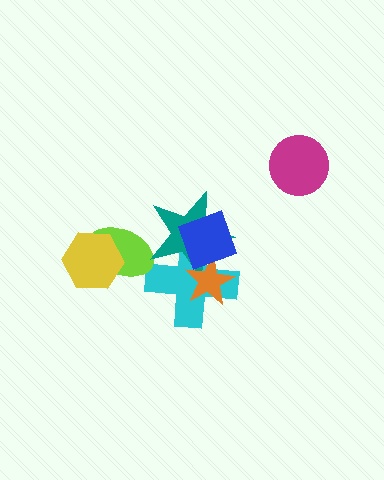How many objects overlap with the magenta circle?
0 objects overlap with the magenta circle.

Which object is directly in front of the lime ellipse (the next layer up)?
The teal star is directly in front of the lime ellipse.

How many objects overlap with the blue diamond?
3 objects overlap with the blue diamond.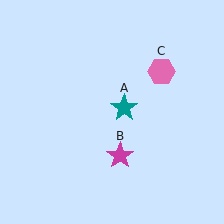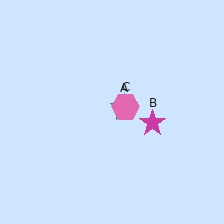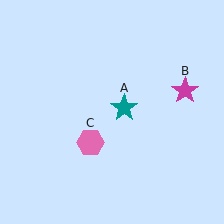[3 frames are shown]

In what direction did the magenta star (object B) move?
The magenta star (object B) moved up and to the right.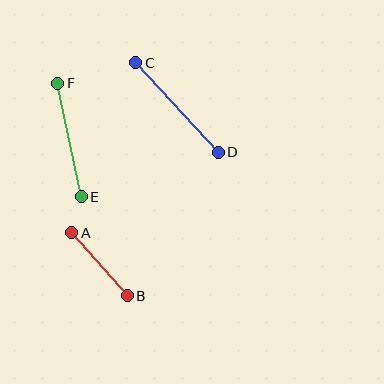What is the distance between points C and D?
The distance is approximately 122 pixels.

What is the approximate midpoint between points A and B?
The midpoint is at approximately (99, 264) pixels.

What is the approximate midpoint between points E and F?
The midpoint is at approximately (69, 140) pixels.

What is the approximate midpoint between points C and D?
The midpoint is at approximately (177, 107) pixels.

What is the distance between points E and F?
The distance is approximately 116 pixels.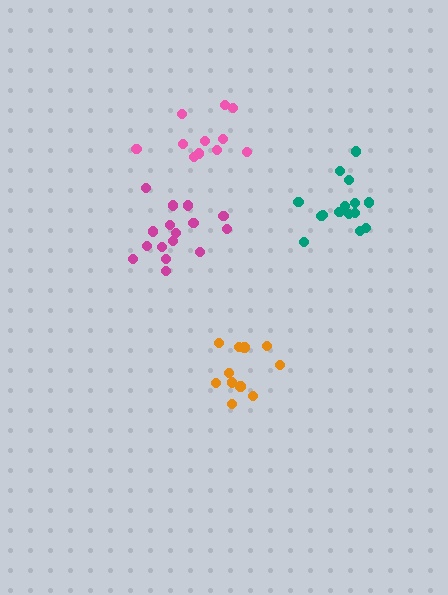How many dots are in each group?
Group 1: 15 dots, Group 2: 16 dots, Group 3: 11 dots, Group 4: 11 dots (53 total).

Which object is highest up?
The pink cluster is topmost.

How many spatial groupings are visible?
There are 4 spatial groupings.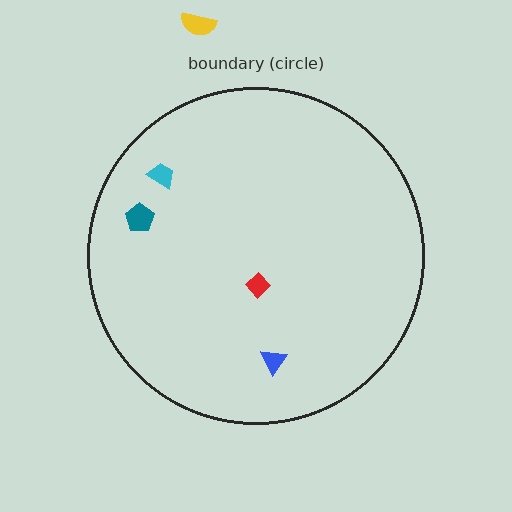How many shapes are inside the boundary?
4 inside, 1 outside.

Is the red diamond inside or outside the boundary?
Inside.